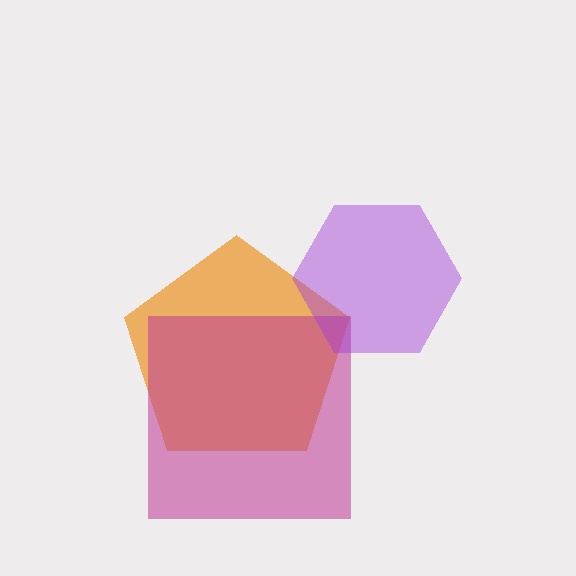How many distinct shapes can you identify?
There are 3 distinct shapes: an orange pentagon, a magenta square, a purple hexagon.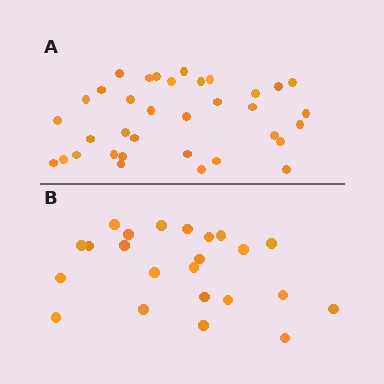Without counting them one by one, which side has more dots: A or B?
Region A (the top region) has more dots.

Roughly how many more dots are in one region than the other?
Region A has roughly 12 or so more dots than region B.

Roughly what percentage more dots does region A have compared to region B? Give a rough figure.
About 50% more.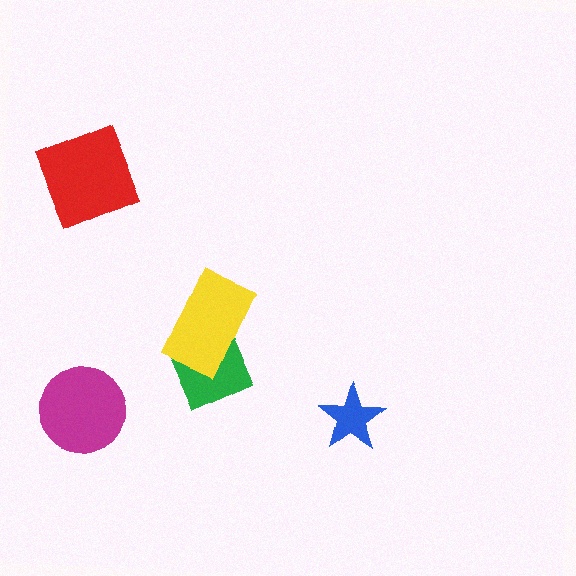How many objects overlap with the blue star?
0 objects overlap with the blue star.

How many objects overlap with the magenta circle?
0 objects overlap with the magenta circle.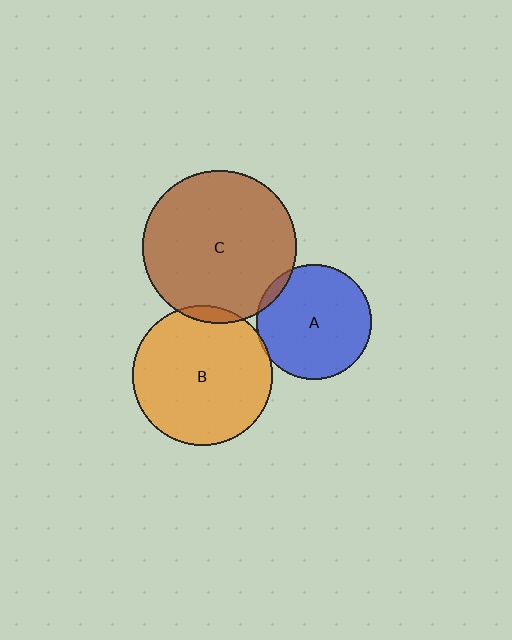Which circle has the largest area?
Circle C (brown).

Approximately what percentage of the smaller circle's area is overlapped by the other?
Approximately 5%.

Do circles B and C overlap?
Yes.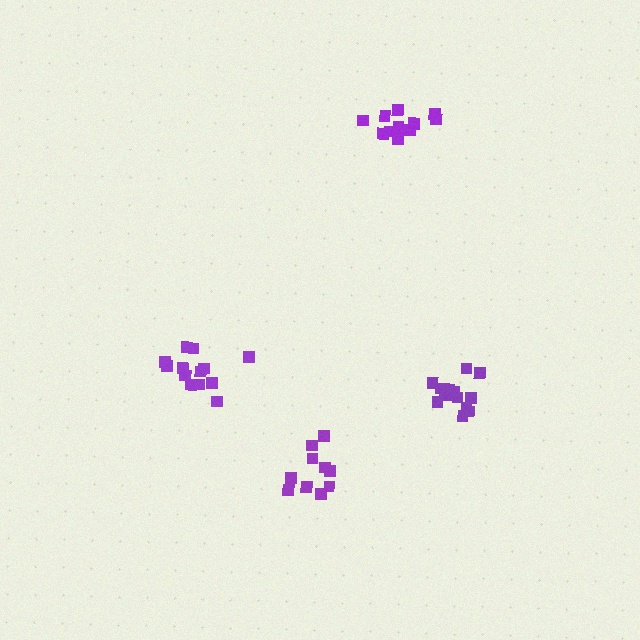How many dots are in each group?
Group 1: 13 dots, Group 2: 15 dots, Group 3: 13 dots, Group 4: 10 dots (51 total).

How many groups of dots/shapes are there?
There are 4 groups.